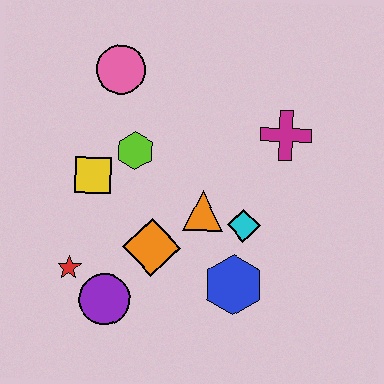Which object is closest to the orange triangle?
The cyan diamond is closest to the orange triangle.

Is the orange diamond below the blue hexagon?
No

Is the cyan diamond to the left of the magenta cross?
Yes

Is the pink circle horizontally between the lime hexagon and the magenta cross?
No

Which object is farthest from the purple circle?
The magenta cross is farthest from the purple circle.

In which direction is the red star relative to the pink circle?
The red star is below the pink circle.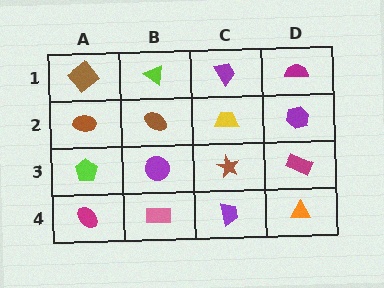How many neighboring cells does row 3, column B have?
4.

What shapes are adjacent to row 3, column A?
A brown ellipse (row 2, column A), a magenta ellipse (row 4, column A), a purple circle (row 3, column B).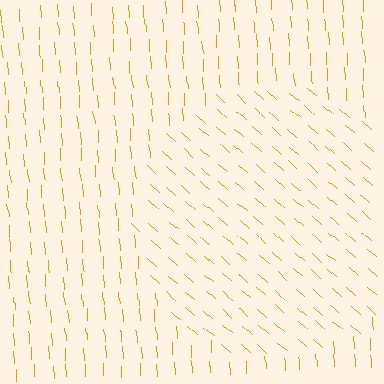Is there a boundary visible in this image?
Yes, there is a texture boundary formed by a change in line orientation.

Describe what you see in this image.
The image is filled with small orange line segments. A circle region in the image has lines oriented differently from the surrounding lines, creating a visible texture boundary.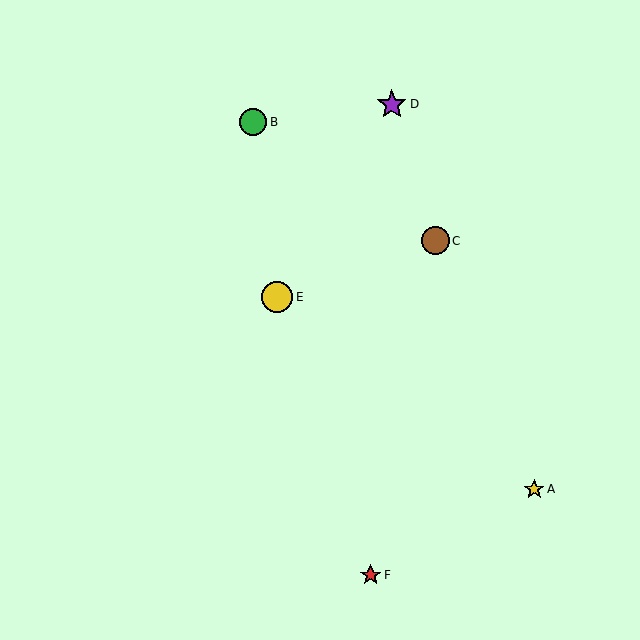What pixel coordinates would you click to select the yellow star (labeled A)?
Click at (534, 489) to select the yellow star A.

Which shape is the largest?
The yellow circle (labeled E) is the largest.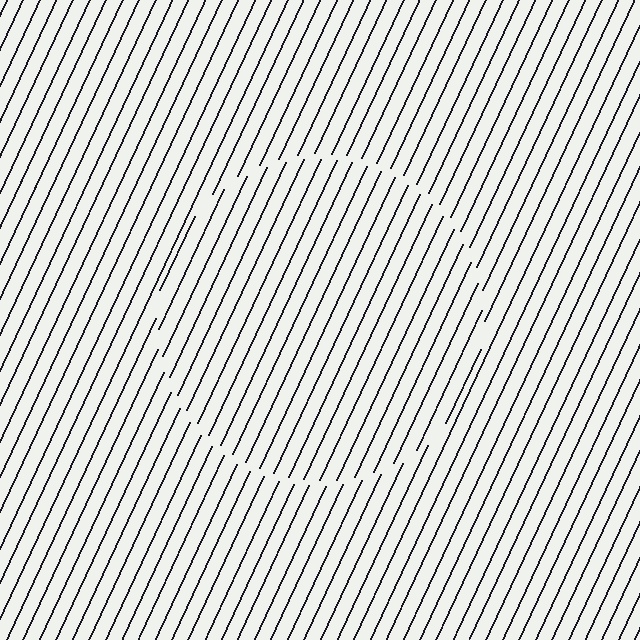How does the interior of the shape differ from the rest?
The interior of the shape contains the same grating, shifted by half a period — the contour is defined by the phase discontinuity where line-ends from the inner and outer gratings abut.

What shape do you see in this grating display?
An illusory circle. The interior of the shape contains the same grating, shifted by half a period — the contour is defined by the phase discontinuity where line-ends from the inner and outer gratings abut.